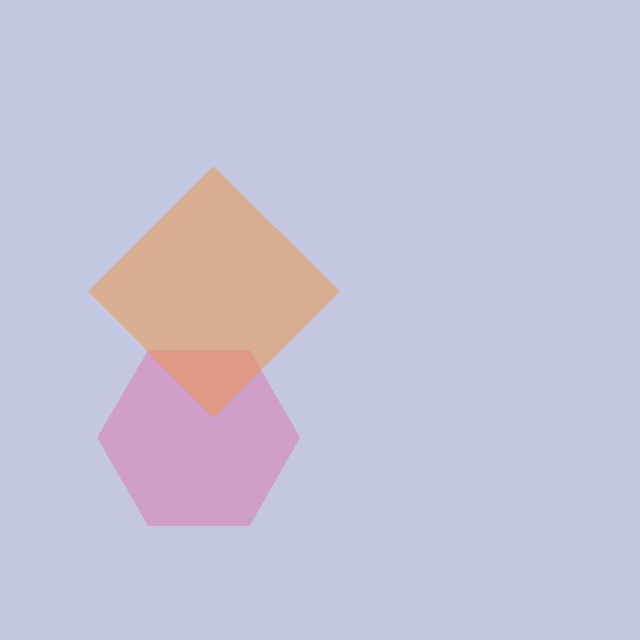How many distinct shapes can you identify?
There are 2 distinct shapes: a pink hexagon, an orange diamond.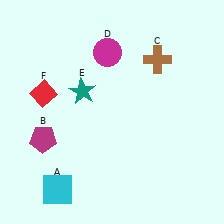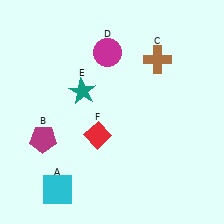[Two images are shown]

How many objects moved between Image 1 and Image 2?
1 object moved between the two images.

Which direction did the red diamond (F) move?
The red diamond (F) moved right.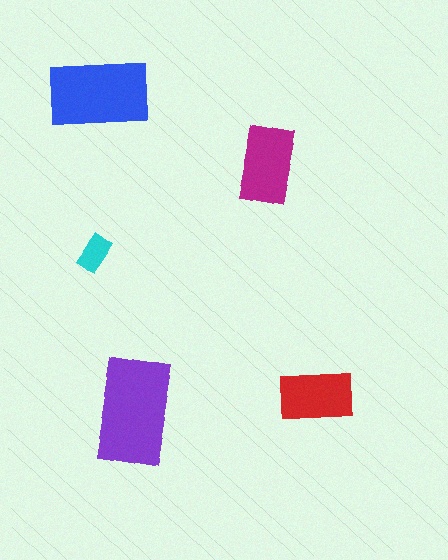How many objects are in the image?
There are 5 objects in the image.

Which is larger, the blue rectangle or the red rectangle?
The blue one.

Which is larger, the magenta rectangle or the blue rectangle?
The blue one.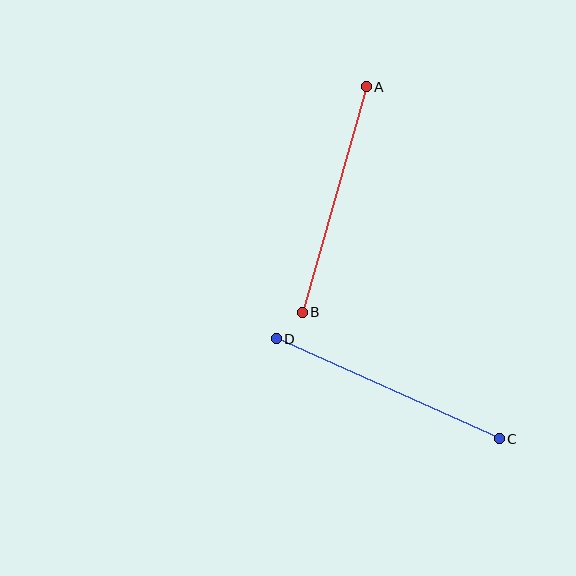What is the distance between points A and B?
The distance is approximately 235 pixels.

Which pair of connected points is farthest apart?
Points C and D are farthest apart.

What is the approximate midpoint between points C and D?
The midpoint is at approximately (388, 389) pixels.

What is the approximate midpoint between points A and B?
The midpoint is at approximately (334, 199) pixels.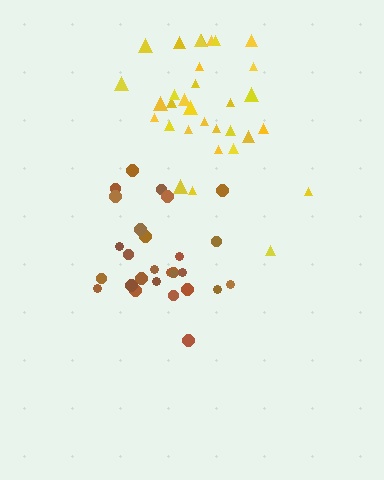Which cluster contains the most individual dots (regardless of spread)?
Yellow (32).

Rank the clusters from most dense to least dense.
yellow, brown.